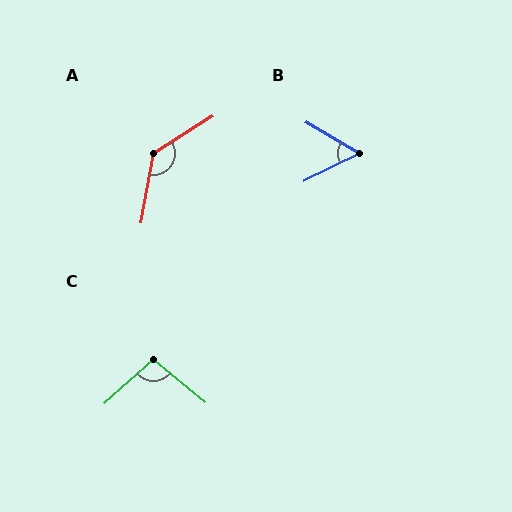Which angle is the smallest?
B, at approximately 56 degrees.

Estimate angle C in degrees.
Approximately 99 degrees.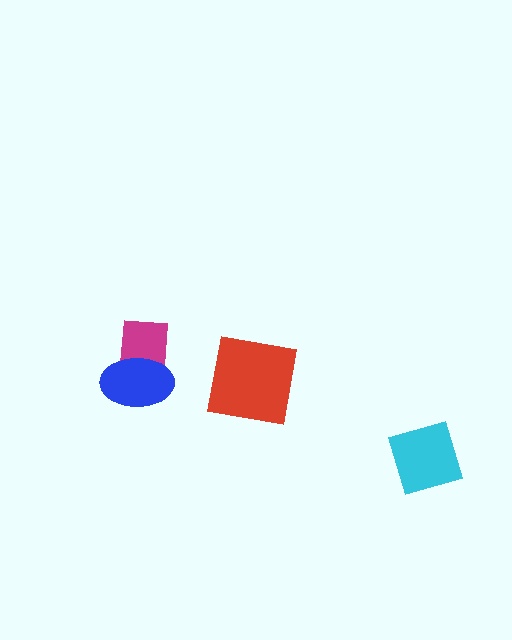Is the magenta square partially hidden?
Yes, it is partially covered by another shape.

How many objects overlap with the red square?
0 objects overlap with the red square.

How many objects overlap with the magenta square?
1 object overlaps with the magenta square.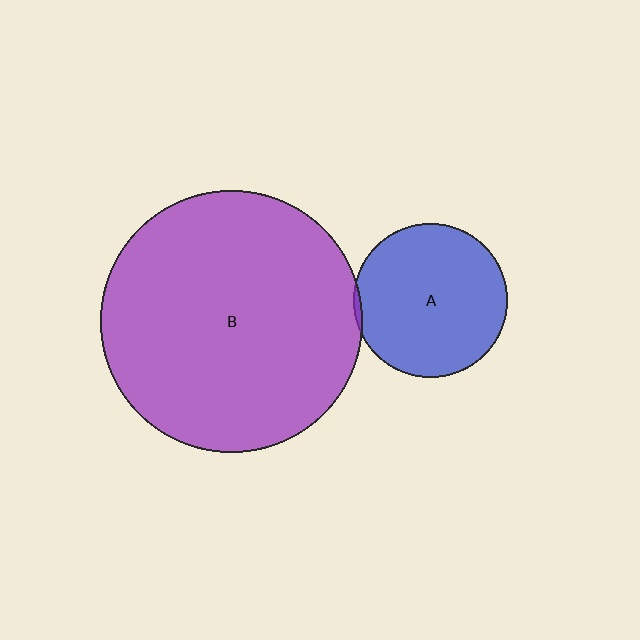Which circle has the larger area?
Circle B (purple).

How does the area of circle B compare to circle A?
Approximately 2.9 times.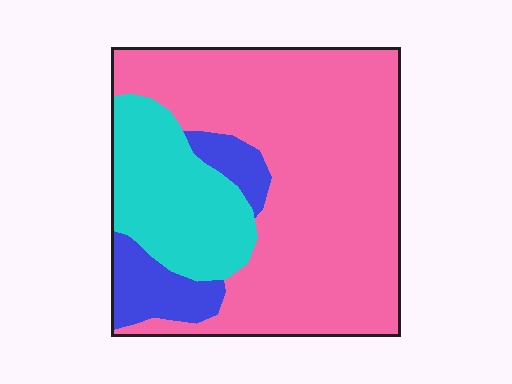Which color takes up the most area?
Pink, at roughly 65%.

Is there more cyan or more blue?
Cyan.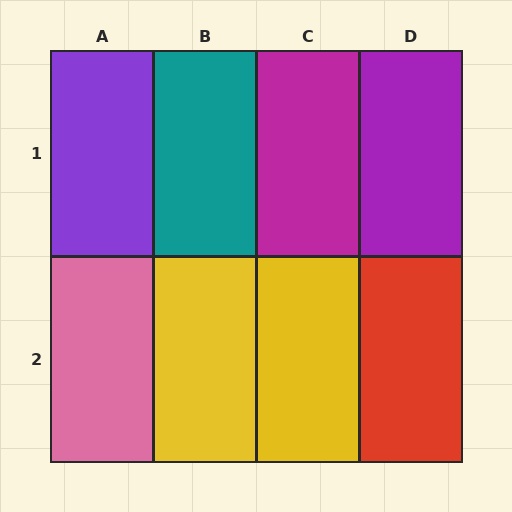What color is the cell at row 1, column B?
Teal.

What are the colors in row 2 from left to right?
Pink, yellow, yellow, red.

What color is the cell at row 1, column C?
Magenta.